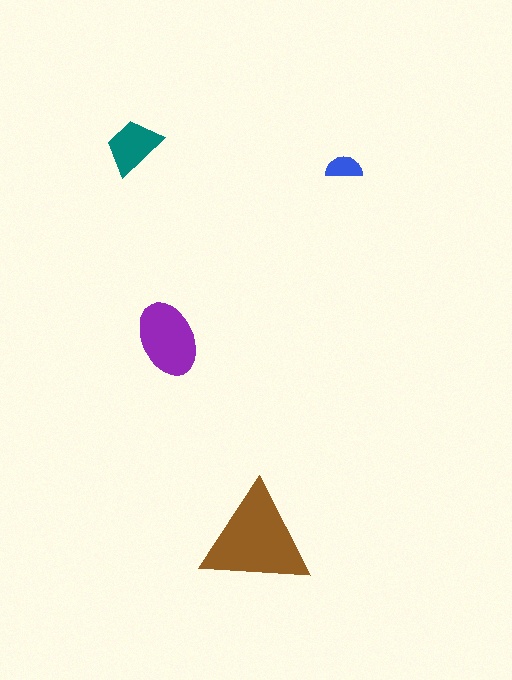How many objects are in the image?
There are 4 objects in the image.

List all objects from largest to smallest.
The brown triangle, the purple ellipse, the teal trapezoid, the blue semicircle.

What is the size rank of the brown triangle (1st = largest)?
1st.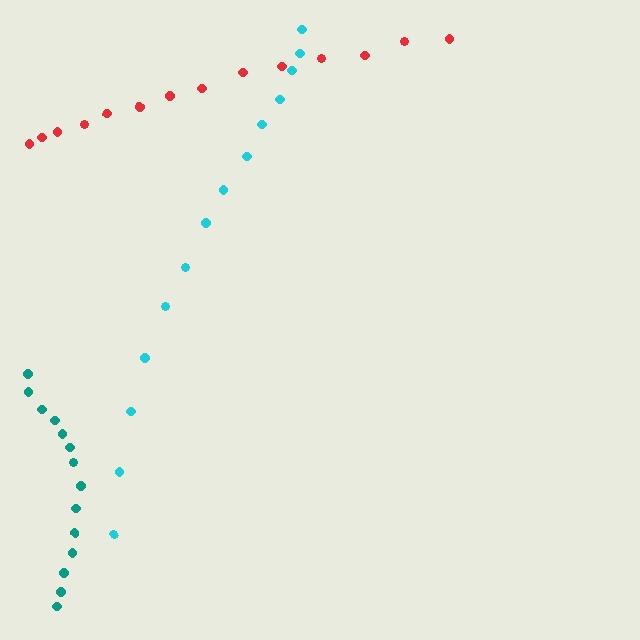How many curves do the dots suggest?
There are 3 distinct paths.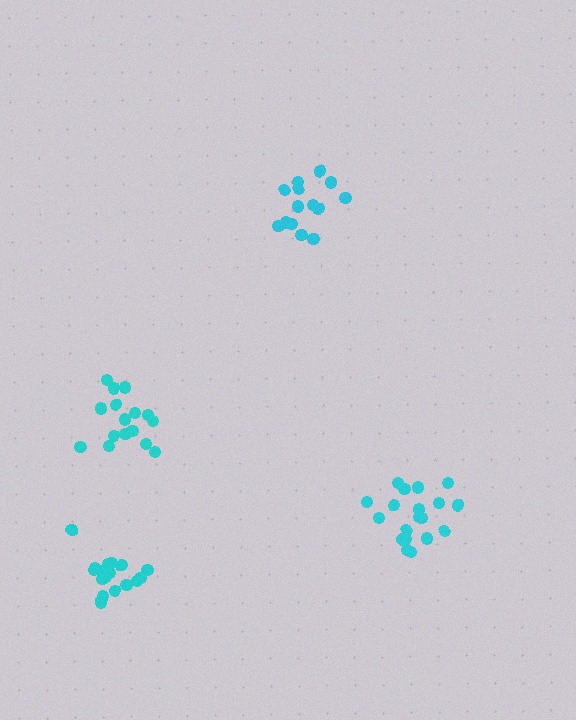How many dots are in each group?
Group 1: 14 dots, Group 2: 19 dots, Group 3: 16 dots, Group 4: 17 dots (66 total).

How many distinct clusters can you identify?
There are 4 distinct clusters.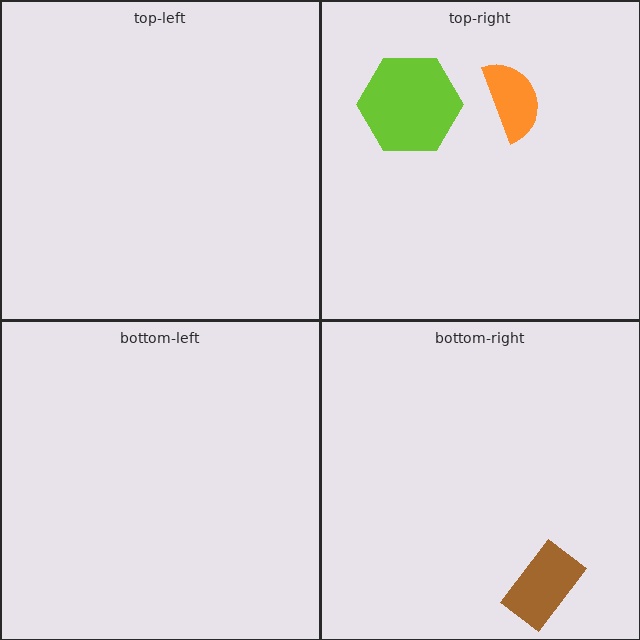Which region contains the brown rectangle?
The bottom-right region.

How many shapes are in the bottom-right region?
1.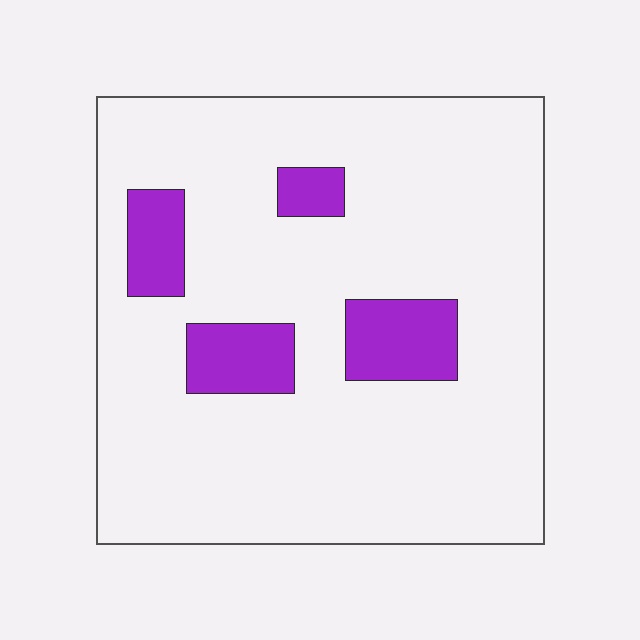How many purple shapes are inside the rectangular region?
4.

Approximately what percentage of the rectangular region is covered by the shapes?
Approximately 15%.